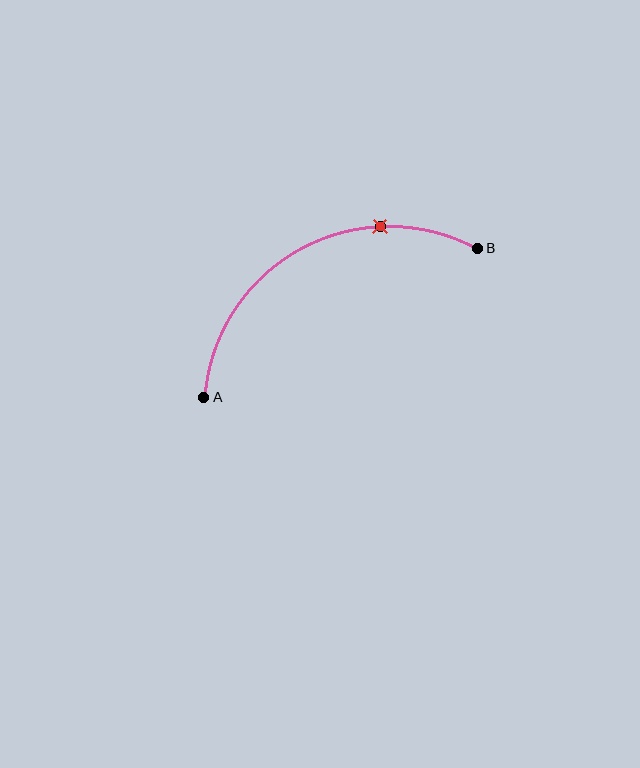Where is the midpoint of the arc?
The arc midpoint is the point on the curve farthest from the straight line joining A and B. It sits above that line.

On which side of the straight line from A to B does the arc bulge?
The arc bulges above the straight line connecting A and B.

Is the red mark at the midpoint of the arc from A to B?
No. The red mark lies on the arc but is closer to endpoint B. The arc midpoint would be at the point on the curve equidistant along the arc from both A and B.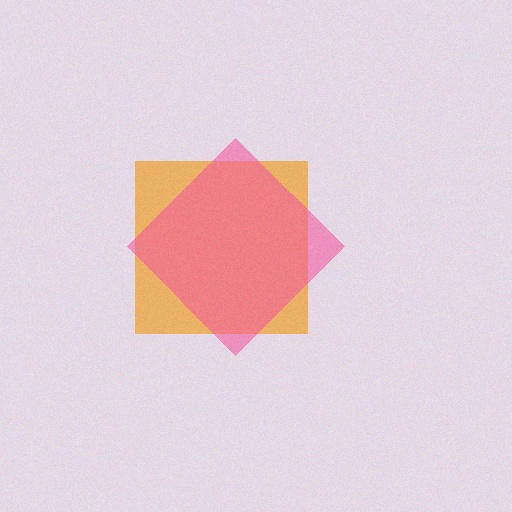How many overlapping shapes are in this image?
There are 2 overlapping shapes in the image.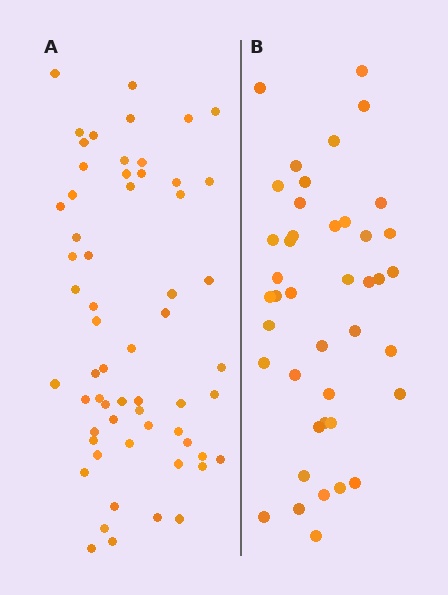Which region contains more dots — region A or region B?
Region A (the left region) has more dots.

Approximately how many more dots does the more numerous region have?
Region A has approximately 20 more dots than region B.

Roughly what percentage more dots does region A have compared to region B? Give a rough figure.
About 45% more.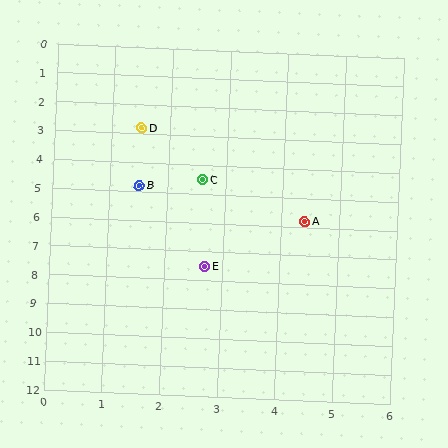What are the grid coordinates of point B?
Point B is at approximately (1.5, 4.8).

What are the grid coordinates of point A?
Point A is at approximately (4.4, 5.8).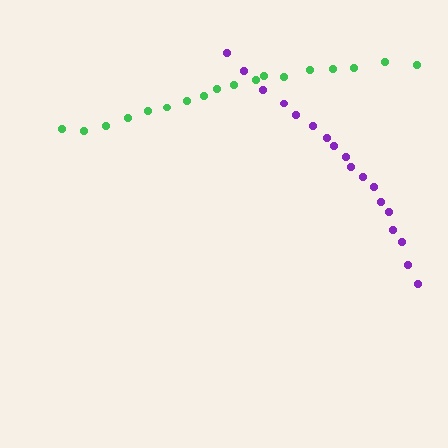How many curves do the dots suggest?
There are 2 distinct paths.